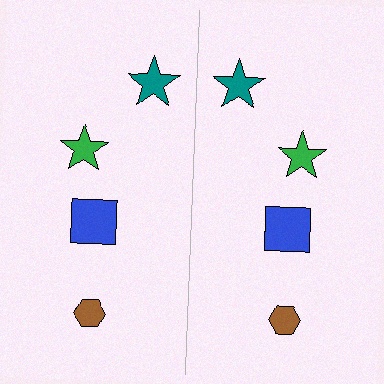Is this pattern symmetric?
Yes, this pattern has bilateral (reflection) symmetry.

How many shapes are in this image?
There are 8 shapes in this image.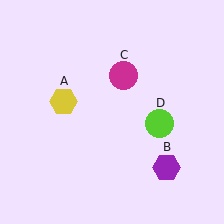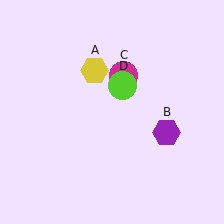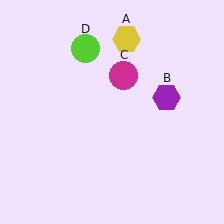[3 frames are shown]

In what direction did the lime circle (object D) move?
The lime circle (object D) moved up and to the left.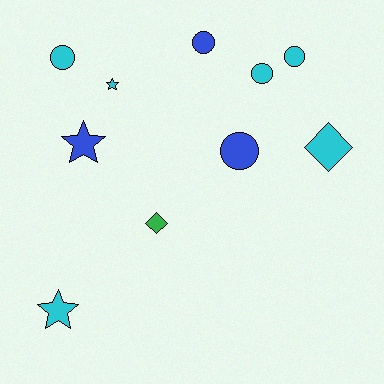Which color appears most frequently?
Cyan, with 6 objects.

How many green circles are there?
There are no green circles.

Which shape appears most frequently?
Circle, with 5 objects.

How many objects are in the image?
There are 10 objects.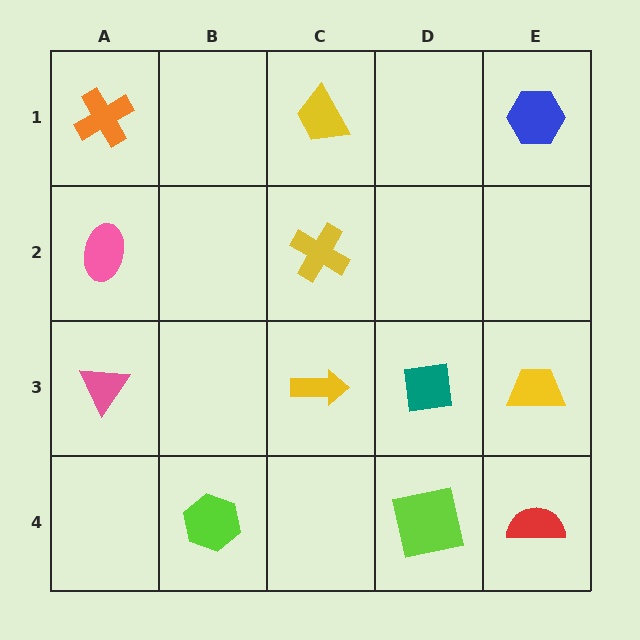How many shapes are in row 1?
3 shapes.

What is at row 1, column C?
A yellow trapezoid.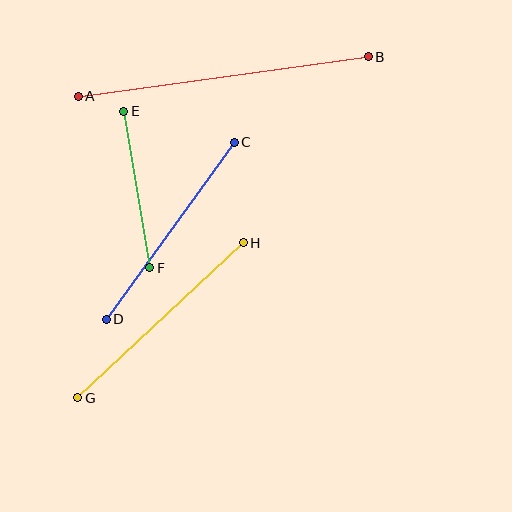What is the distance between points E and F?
The distance is approximately 159 pixels.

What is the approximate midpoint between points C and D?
The midpoint is at approximately (170, 231) pixels.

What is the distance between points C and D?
The distance is approximately 219 pixels.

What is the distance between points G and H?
The distance is approximately 227 pixels.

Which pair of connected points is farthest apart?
Points A and B are farthest apart.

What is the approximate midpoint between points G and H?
The midpoint is at approximately (161, 320) pixels.